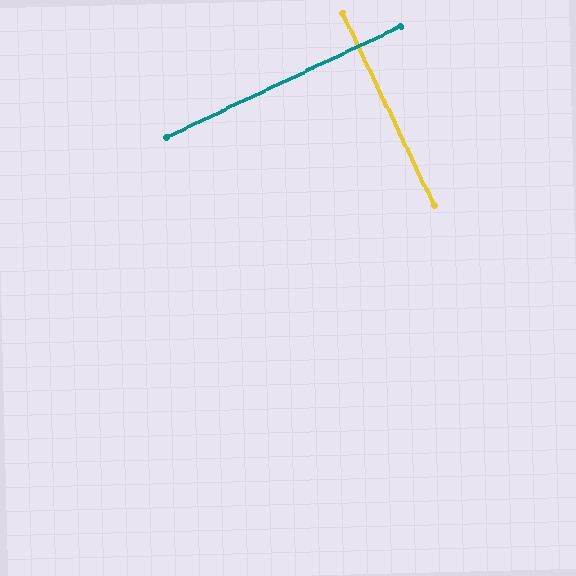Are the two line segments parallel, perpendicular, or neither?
Perpendicular — they meet at approximately 90°.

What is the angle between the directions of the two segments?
Approximately 90 degrees.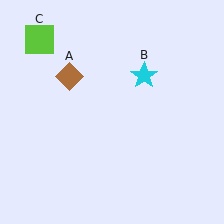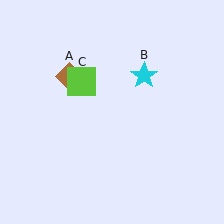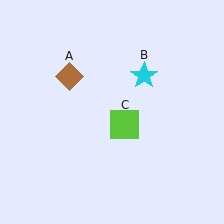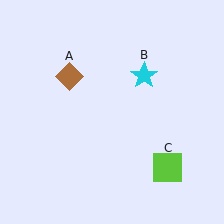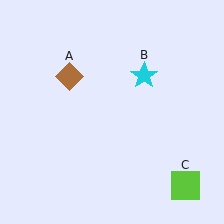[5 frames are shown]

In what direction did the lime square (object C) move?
The lime square (object C) moved down and to the right.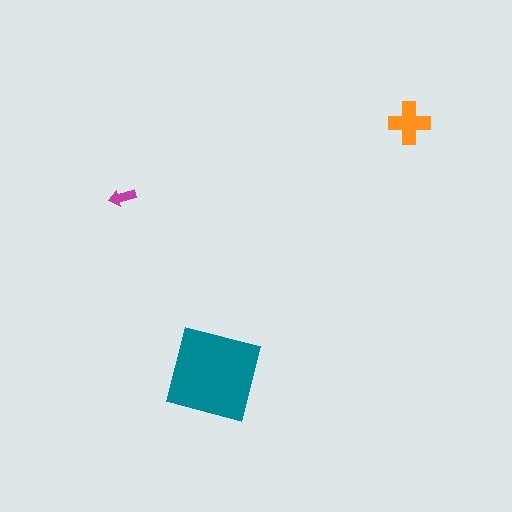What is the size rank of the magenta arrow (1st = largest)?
3rd.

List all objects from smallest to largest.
The magenta arrow, the orange cross, the teal square.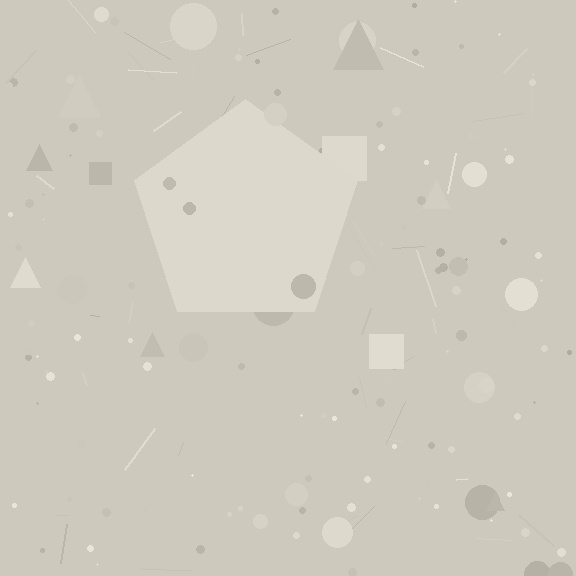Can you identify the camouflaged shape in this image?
The camouflaged shape is a pentagon.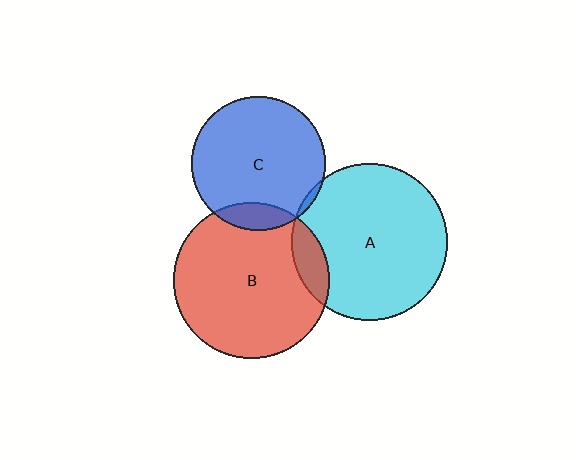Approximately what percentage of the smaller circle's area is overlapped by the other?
Approximately 10%.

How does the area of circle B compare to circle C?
Approximately 1.4 times.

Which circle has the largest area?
Circle A (cyan).